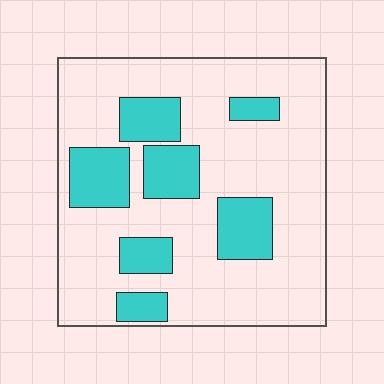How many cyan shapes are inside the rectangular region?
7.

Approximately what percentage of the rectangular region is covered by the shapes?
Approximately 25%.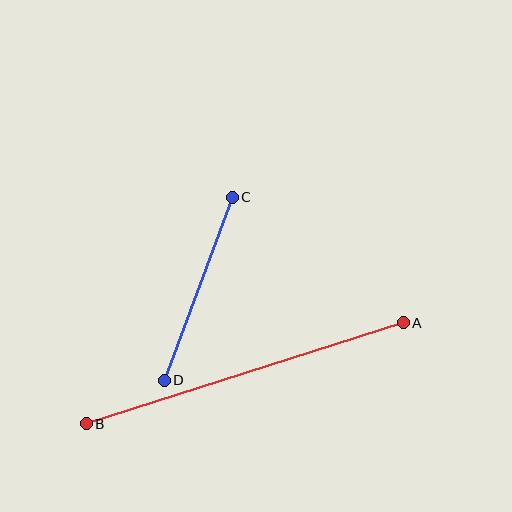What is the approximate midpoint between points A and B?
The midpoint is at approximately (245, 373) pixels.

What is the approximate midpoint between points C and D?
The midpoint is at approximately (198, 289) pixels.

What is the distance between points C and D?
The distance is approximately 195 pixels.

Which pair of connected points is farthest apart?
Points A and B are farthest apart.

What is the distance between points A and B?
The distance is approximately 333 pixels.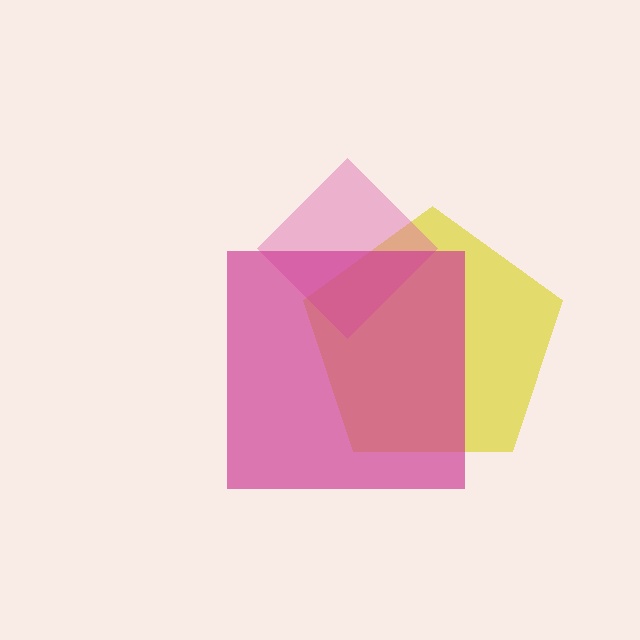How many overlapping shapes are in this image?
There are 3 overlapping shapes in the image.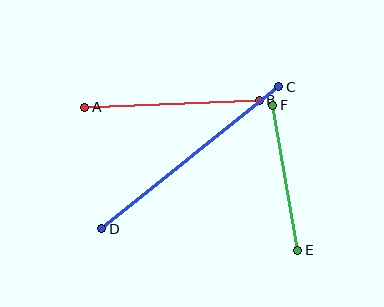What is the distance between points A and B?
The distance is approximately 175 pixels.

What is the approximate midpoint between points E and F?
The midpoint is at approximately (285, 178) pixels.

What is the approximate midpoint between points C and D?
The midpoint is at approximately (190, 158) pixels.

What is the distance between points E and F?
The distance is approximately 147 pixels.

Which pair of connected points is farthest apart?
Points C and D are farthest apart.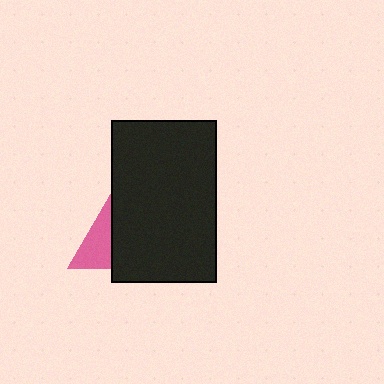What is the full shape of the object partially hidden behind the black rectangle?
The partially hidden object is a pink triangle.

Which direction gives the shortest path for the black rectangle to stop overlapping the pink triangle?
Moving right gives the shortest separation.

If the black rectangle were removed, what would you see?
You would see the complete pink triangle.